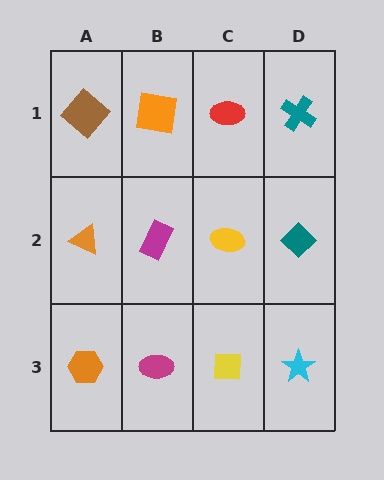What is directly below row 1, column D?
A teal diamond.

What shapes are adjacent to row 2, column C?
A red ellipse (row 1, column C), a yellow square (row 3, column C), a magenta rectangle (row 2, column B), a teal diamond (row 2, column D).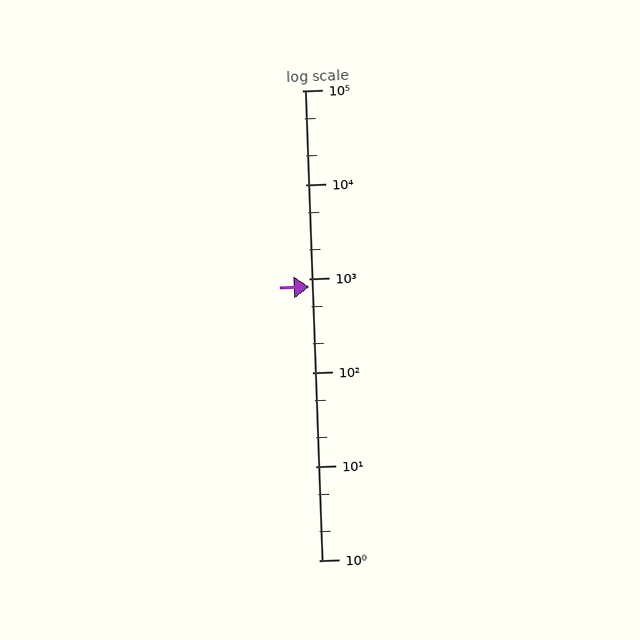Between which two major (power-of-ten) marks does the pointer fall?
The pointer is between 100 and 1000.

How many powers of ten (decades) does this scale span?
The scale spans 5 decades, from 1 to 100000.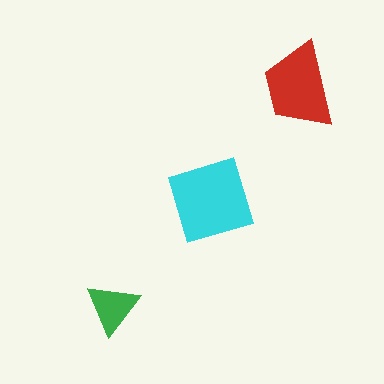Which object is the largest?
The cyan diamond.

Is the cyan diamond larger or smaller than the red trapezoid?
Larger.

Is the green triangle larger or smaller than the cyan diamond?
Smaller.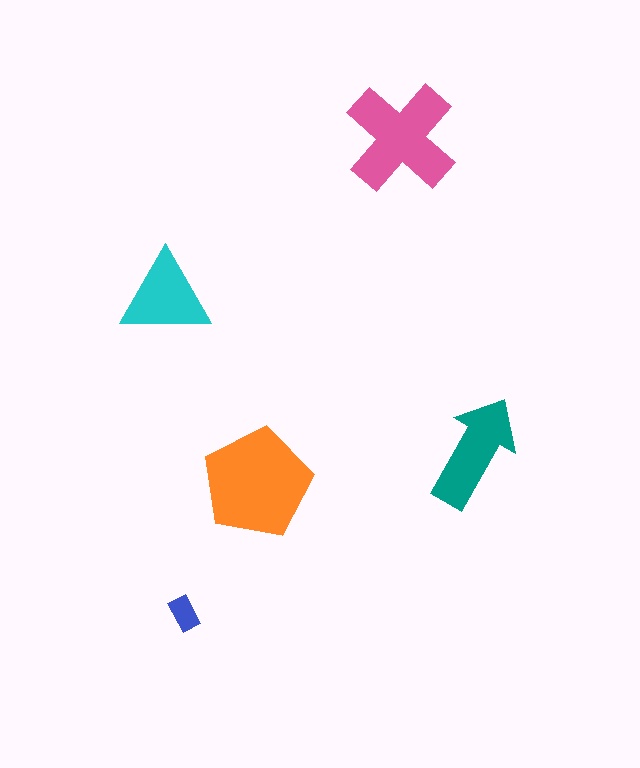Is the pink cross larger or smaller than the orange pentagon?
Smaller.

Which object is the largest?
The orange pentagon.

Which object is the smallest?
The blue rectangle.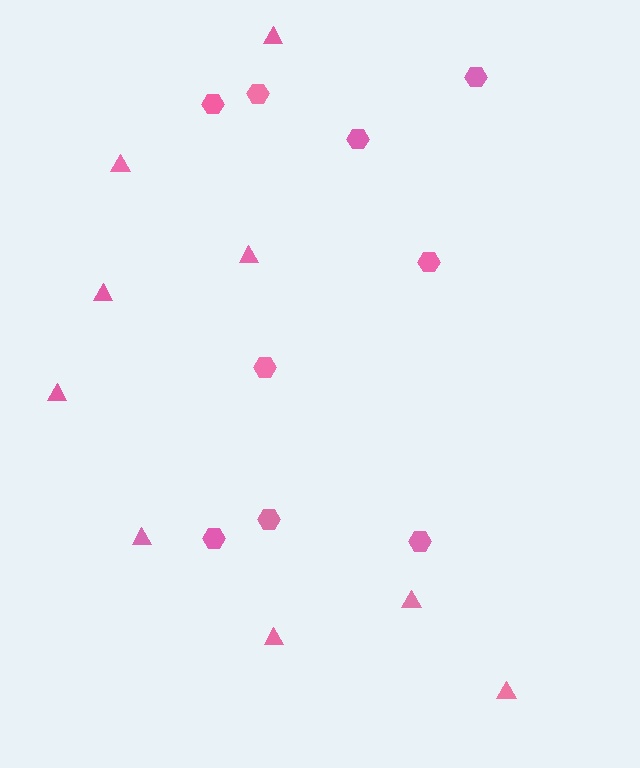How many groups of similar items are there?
There are 2 groups: one group of hexagons (9) and one group of triangles (9).